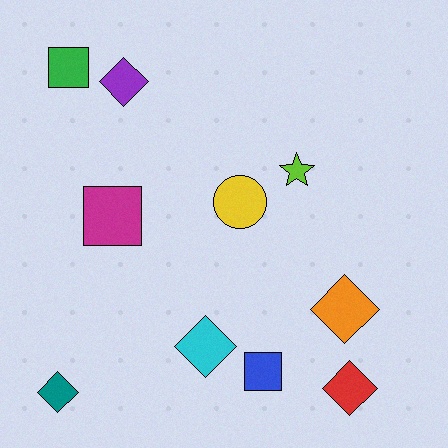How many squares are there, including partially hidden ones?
There are 3 squares.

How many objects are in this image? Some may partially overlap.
There are 10 objects.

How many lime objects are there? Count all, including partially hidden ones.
There is 1 lime object.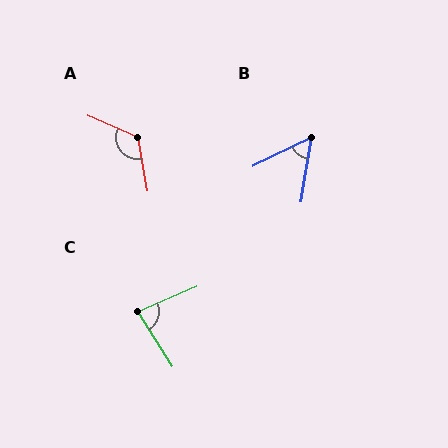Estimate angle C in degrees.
Approximately 81 degrees.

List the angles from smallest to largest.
B (55°), C (81°), A (124°).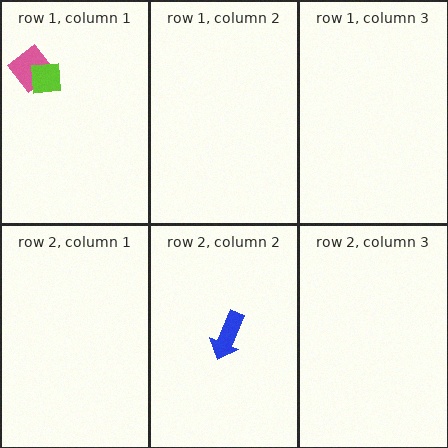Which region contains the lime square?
The row 1, column 1 region.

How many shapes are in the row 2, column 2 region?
1.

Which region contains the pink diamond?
The row 1, column 1 region.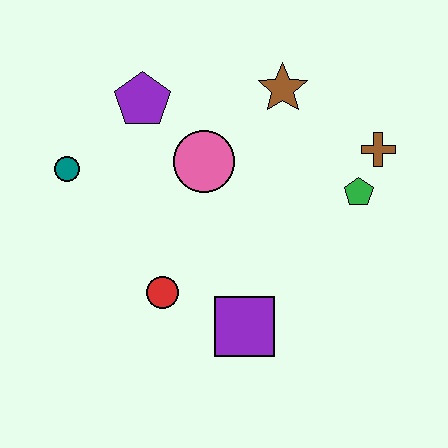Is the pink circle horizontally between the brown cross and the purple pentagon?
Yes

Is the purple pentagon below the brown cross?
No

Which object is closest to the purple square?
The red circle is closest to the purple square.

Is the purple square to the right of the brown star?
No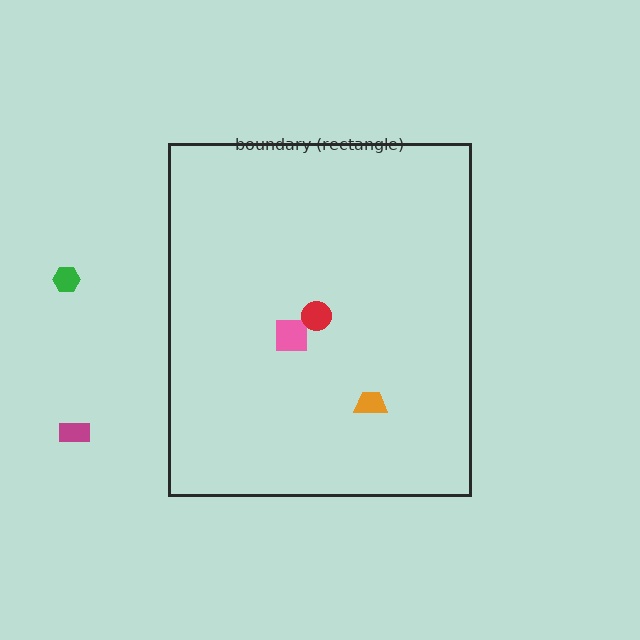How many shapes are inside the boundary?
3 inside, 2 outside.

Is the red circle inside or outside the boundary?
Inside.